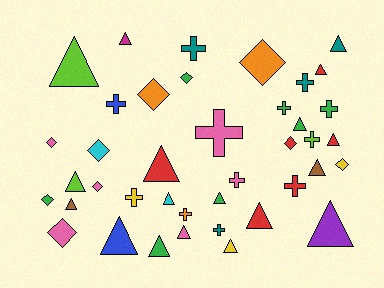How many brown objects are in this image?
There are 2 brown objects.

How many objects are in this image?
There are 40 objects.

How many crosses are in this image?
There are 12 crosses.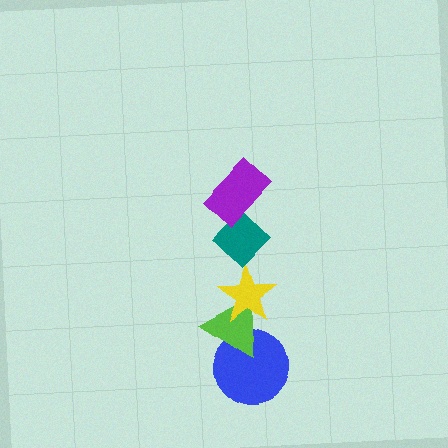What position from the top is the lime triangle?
The lime triangle is 4th from the top.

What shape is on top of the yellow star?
The teal diamond is on top of the yellow star.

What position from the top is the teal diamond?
The teal diamond is 2nd from the top.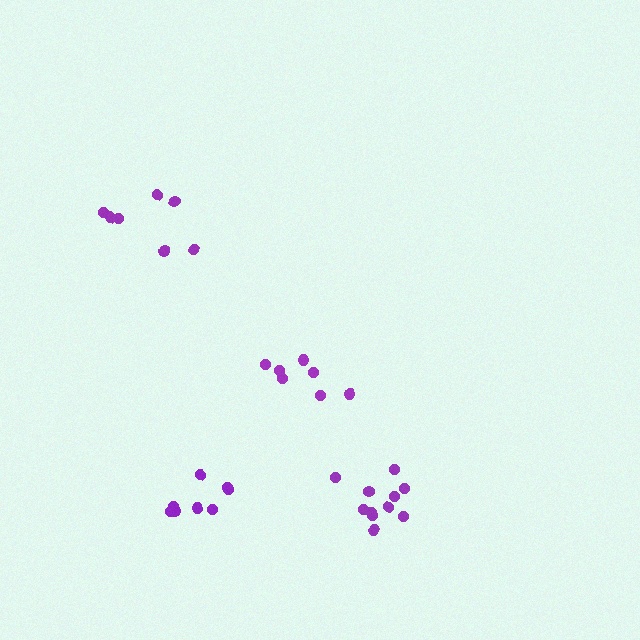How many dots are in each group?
Group 1: 7 dots, Group 2: 8 dots, Group 3: 11 dots, Group 4: 7 dots (33 total).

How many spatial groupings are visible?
There are 4 spatial groupings.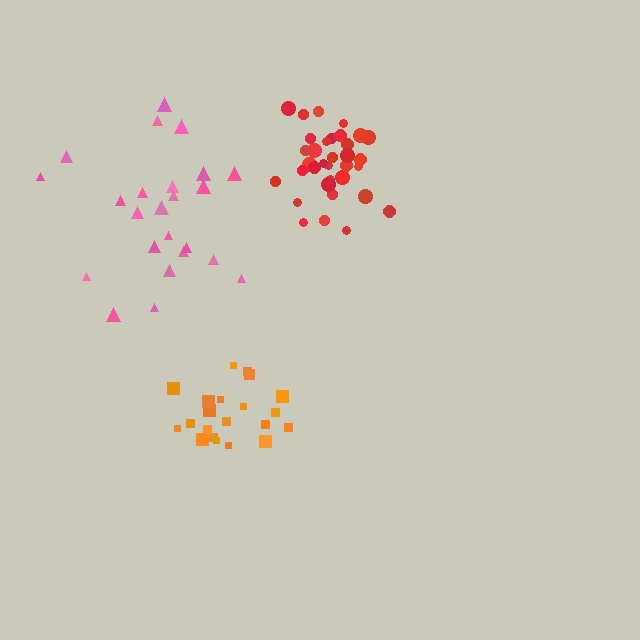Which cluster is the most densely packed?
Red.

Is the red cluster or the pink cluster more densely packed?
Red.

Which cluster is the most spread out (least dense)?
Pink.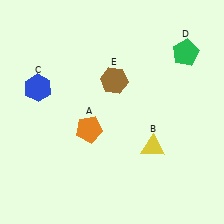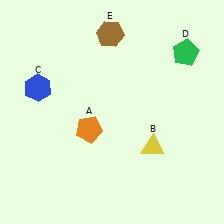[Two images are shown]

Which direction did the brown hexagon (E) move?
The brown hexagon (E) moved up.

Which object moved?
The brown hexagon (E) moved up.